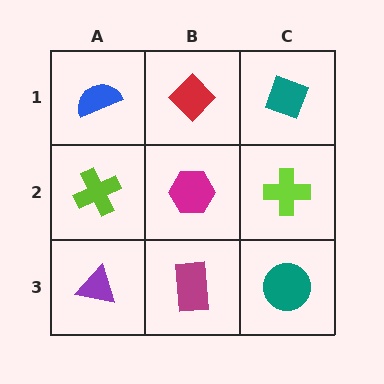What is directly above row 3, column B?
A magenta hexagon.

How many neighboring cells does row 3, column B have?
3.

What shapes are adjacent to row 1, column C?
A lime cross (row 2, column C), a red diamond (row 1, column B).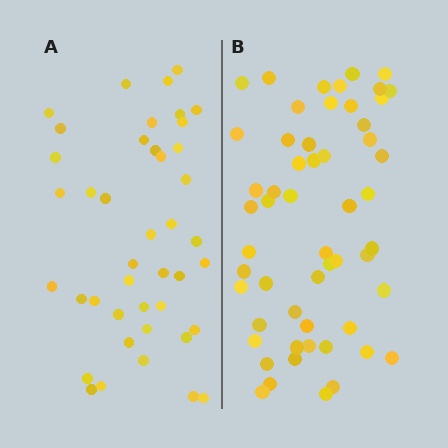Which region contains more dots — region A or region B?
Region B (the right region) has more dots.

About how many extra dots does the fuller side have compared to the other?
Region B has approximately 15 more dots than region A.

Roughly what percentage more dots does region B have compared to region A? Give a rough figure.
About 30% more.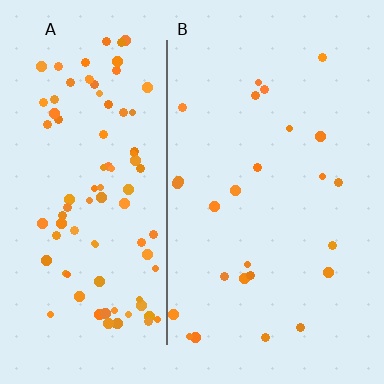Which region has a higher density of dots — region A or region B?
A (the left).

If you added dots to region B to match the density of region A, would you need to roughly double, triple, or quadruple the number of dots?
Approximately quadruple.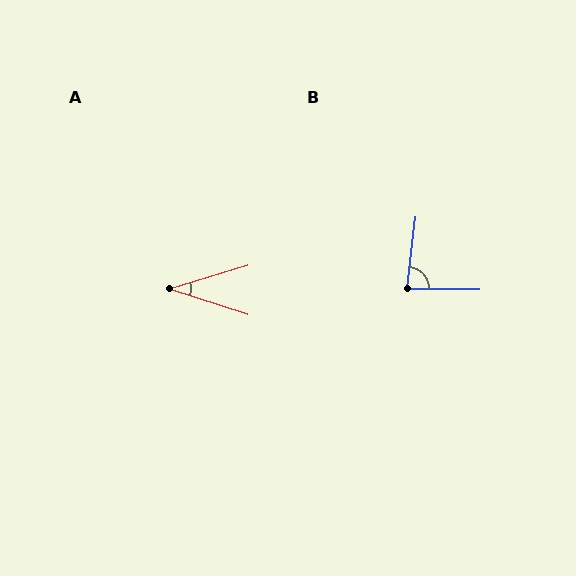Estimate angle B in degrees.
Approximately 84 degrees.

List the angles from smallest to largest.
A (35°), B (84°).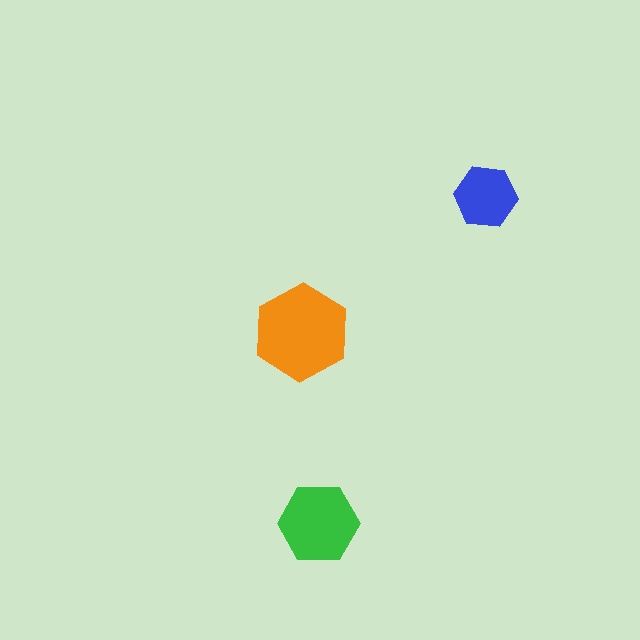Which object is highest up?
The blue hexagon is topmost.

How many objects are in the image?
There are 3 objects in the image.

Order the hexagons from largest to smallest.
the orange one, the green one, the blue one.